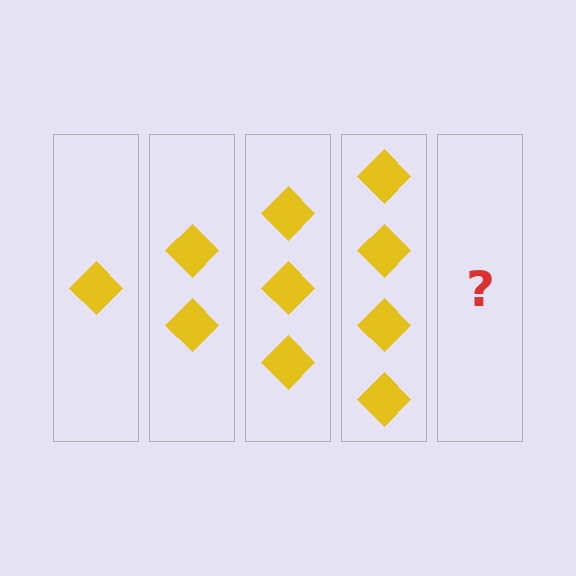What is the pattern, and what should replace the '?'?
The pattern is that each step adds one more diamond. The '?' should be 5 diamonds.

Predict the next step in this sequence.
The next step is 5 diamonds.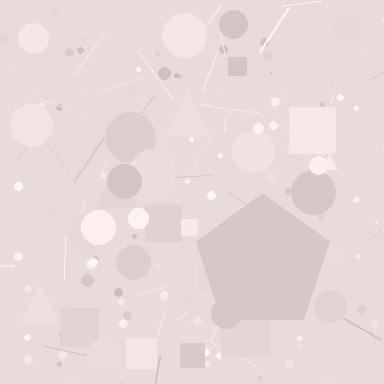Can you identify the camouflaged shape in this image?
The camouflaged shape is a pentagon.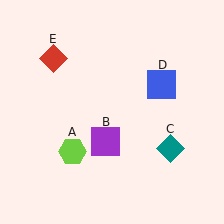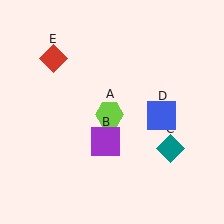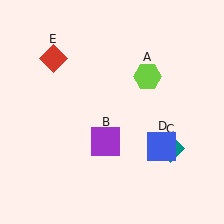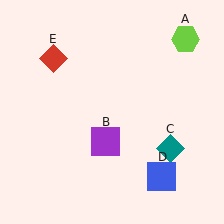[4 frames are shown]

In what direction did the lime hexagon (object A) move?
The lime hexagon (object A) moved up and to the right.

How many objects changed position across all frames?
2 objects changed position: lime hexagon (object A), blue square (object D).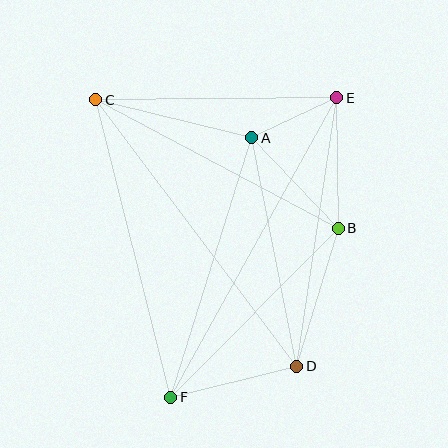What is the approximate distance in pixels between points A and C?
The distance between A and C is approximately 160 pixels.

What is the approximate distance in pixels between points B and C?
The distance between B and C is approximately 274 pixels.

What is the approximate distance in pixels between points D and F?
The distance between D and F is approximately 130 pixels.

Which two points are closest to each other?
Points A and E are closest to each other.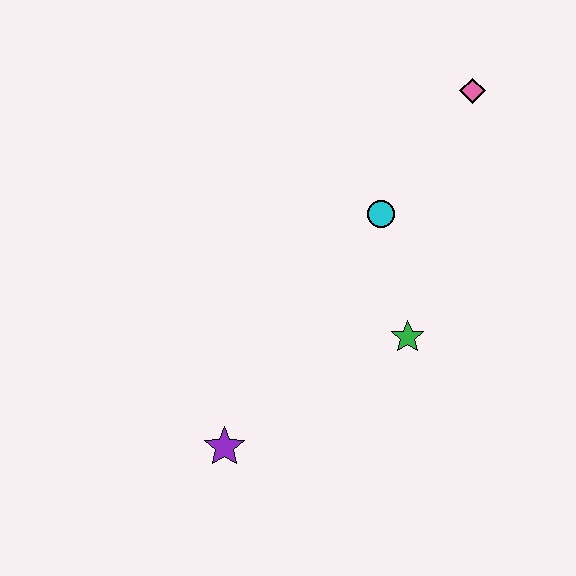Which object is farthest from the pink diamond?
The purple star is farthest from the pink diamond.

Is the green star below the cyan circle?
Yes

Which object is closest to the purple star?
The green star is closest to the purple star.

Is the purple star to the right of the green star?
No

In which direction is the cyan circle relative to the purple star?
The cyan circle is above the purple star.